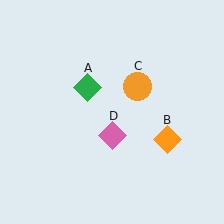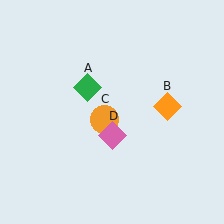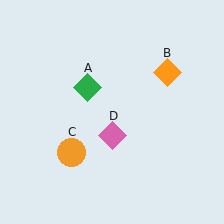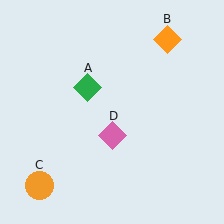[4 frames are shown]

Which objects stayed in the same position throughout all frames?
Green diamond (object A) and pink diamond (object D) remained stationary.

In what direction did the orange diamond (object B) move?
The orange diamond (object B) moved up.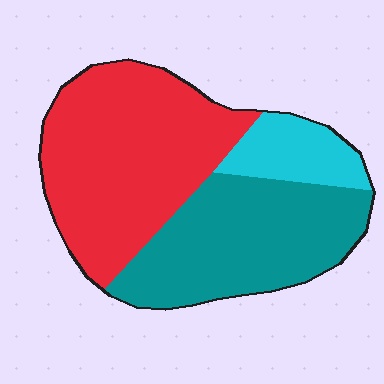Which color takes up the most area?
Red, at roughly 50%.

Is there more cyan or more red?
Red.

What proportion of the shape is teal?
Teal takes up between a quarter and a half of the shape.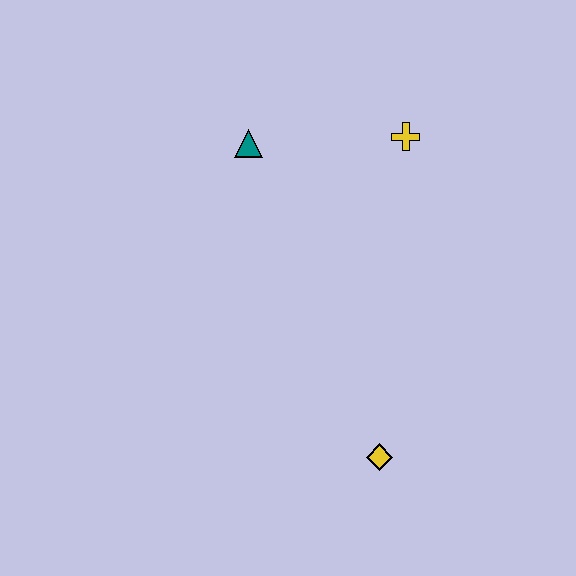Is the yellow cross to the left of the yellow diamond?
No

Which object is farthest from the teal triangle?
The yellow diamond is farthest from the teal triangle.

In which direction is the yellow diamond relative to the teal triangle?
The yellow diamond is below the teal triangle.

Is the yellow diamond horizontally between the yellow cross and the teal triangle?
Yes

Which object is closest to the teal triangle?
The yellow cross is closest to the teal triangle.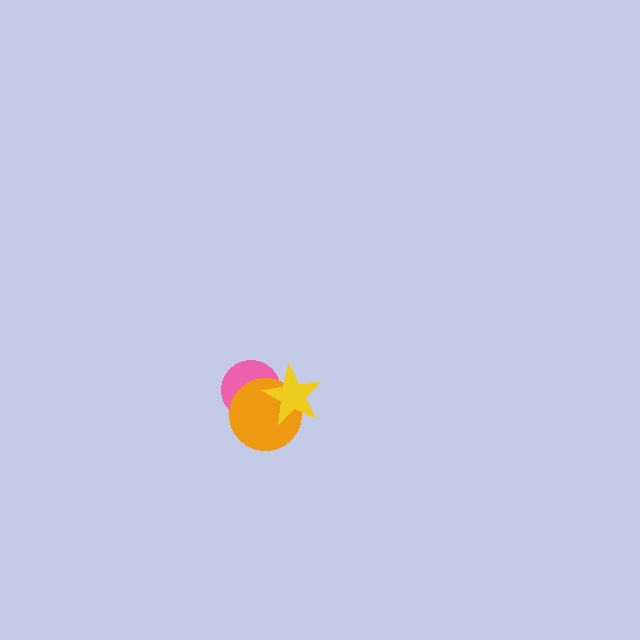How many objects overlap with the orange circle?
2 objects overlap with the orange circle.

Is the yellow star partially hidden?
No, no other shape covers it.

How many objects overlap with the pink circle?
2 objects overlap with the pink circle.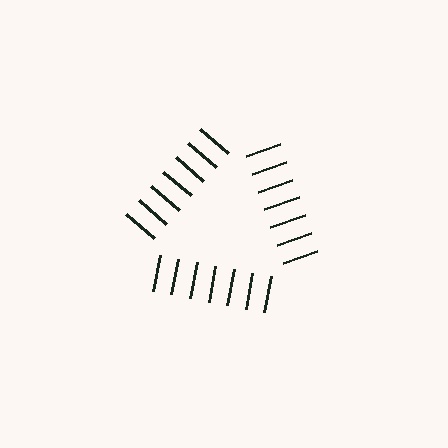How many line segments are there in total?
21 — 7 along each of the 3 edges.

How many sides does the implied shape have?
3 sides — the line-ends trace a triangle.